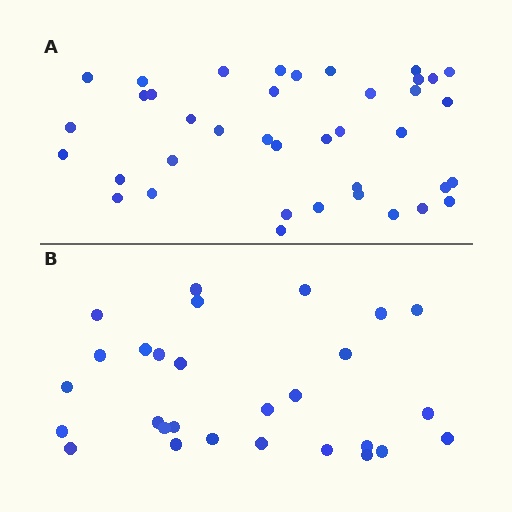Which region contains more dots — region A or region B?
Region A (the top region) has more dots.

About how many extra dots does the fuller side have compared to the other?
Region A has roughly 12 or so more dots than region B.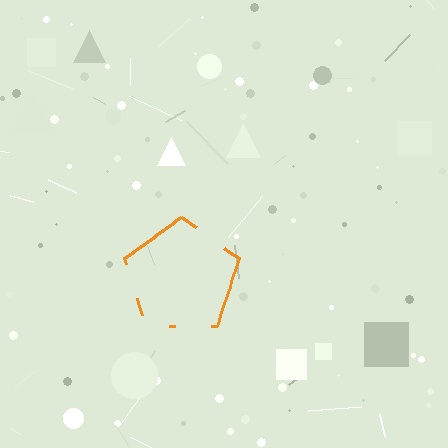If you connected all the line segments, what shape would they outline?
They would outline a pentagon.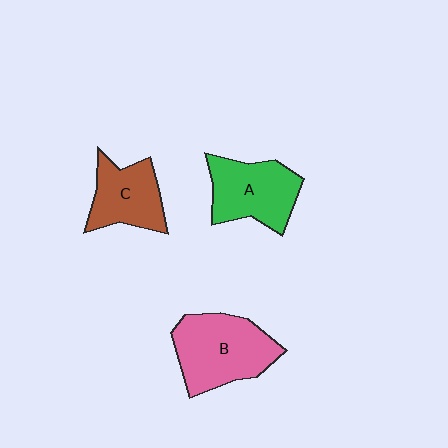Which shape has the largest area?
Shape B (pink).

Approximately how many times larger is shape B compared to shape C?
Approximately 1.4 times.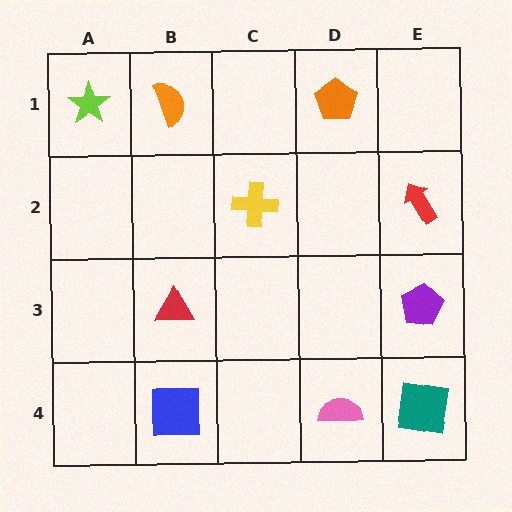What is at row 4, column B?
A blue square.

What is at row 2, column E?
A red arrow.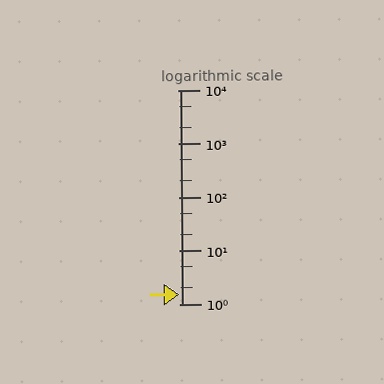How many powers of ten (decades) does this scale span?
The scale spans 4 decades, from 1 to 10000.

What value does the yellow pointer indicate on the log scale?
The pointer indicates approximately 1.5.